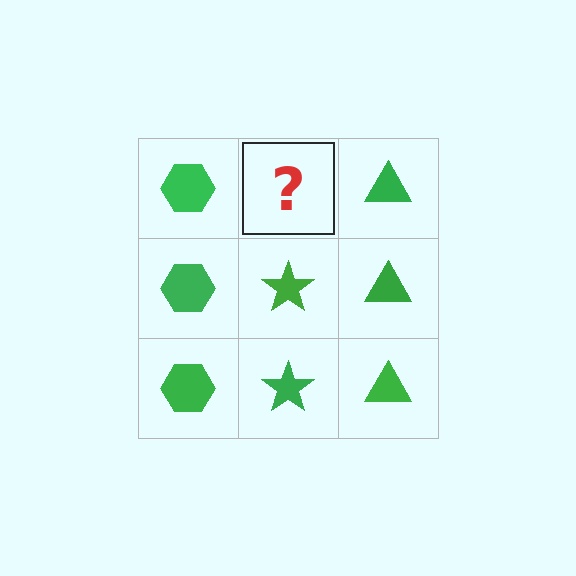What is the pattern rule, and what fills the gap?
The rule is that each column has a consistent shape. The gap should be filled with a green star.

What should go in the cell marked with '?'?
The missing cell should contain a green star.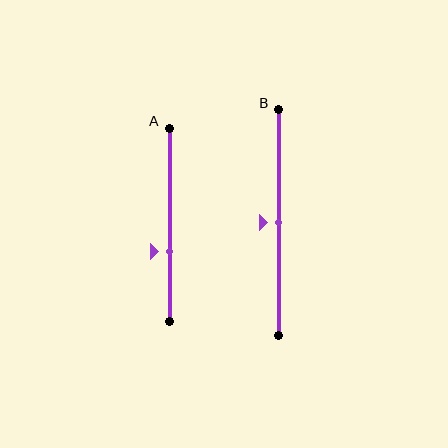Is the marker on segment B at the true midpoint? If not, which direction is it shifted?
Yes, the marker on segment B is at the true midpoint.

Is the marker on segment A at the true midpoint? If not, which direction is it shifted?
No, the marker on segment A is shifted downward by about 13% of the segment length.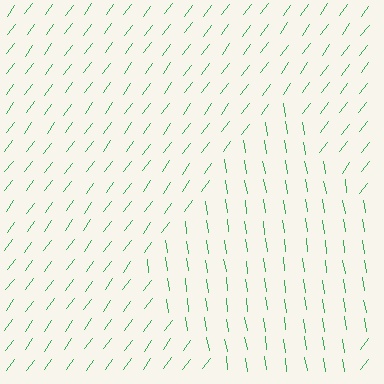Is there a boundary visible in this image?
Yes, there is a texture boundary formed by a change in line orientation.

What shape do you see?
I see a diamond.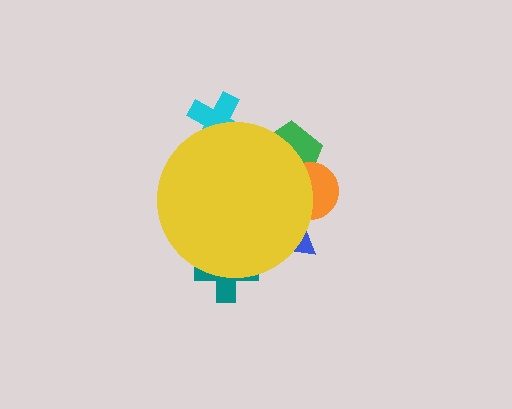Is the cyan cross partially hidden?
Yes, the cyan cross is partially hidden behind the yellow circle.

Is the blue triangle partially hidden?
Yes, the blue triangle is partially hidden behind the yellow circle.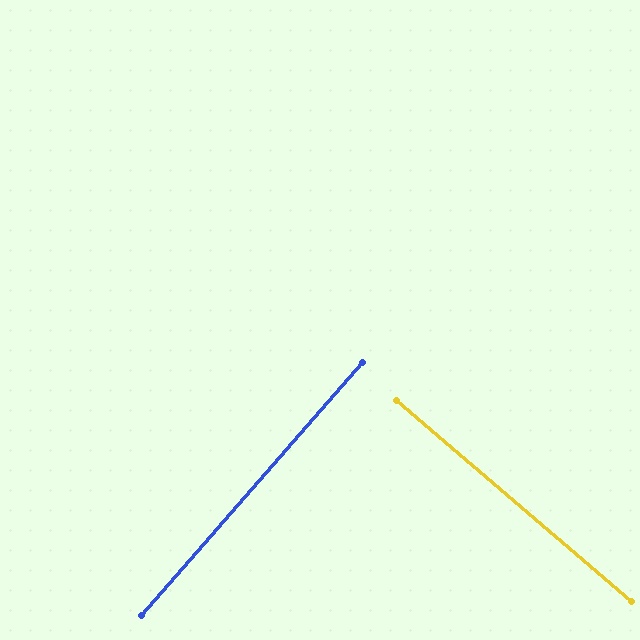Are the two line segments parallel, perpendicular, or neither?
Perpendicular — they meet at approximately 89°.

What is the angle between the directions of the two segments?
Approximately 89 degrees.